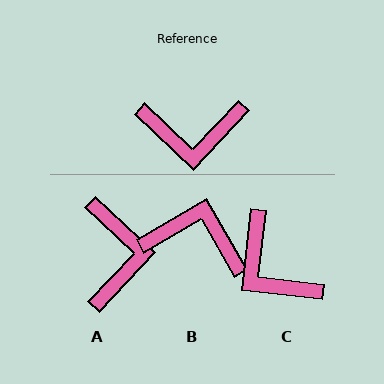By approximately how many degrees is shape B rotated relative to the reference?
Approximately 164 degrees counter-clockwise.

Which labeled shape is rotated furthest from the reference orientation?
B, about 164 degrees away.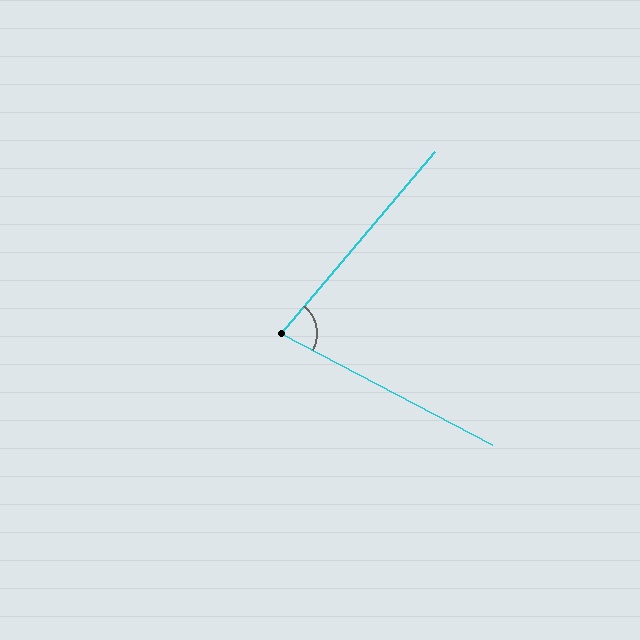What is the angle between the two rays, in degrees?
Approximately 78 degrees.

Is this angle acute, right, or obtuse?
It is acute.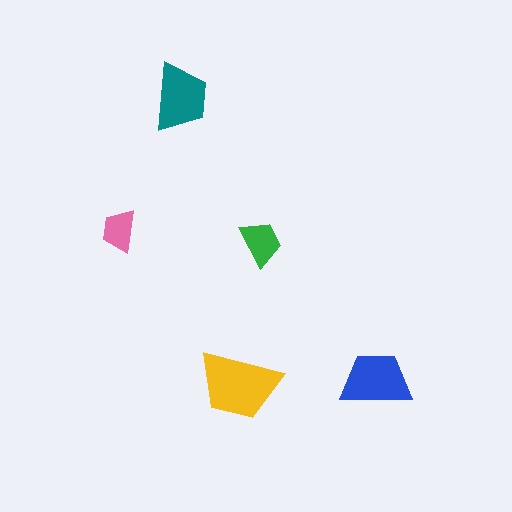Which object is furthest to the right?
The blue trapezoid is rightmost.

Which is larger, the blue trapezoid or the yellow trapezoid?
The yellow one.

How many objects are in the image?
There are 5 objects in the image.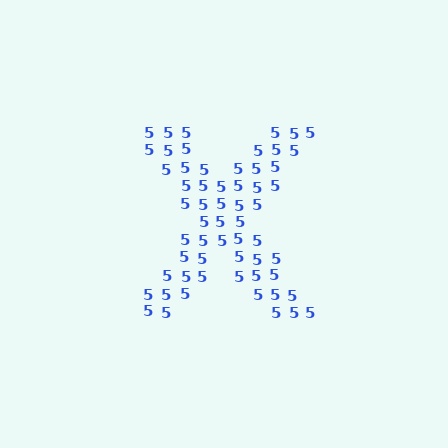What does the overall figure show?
The overall figure shows the letter X.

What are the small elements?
The small elements are digit 5's.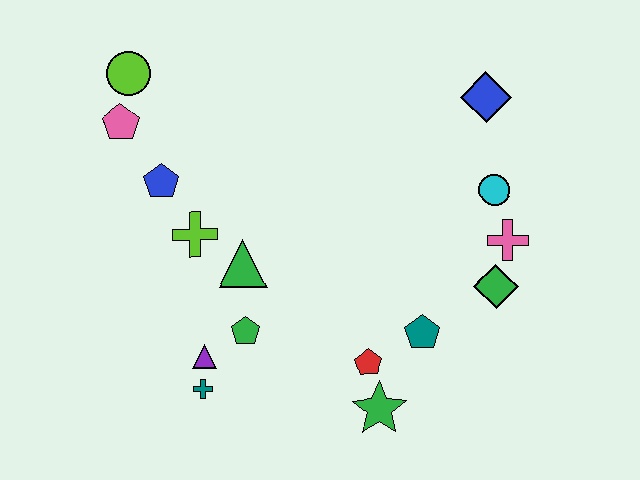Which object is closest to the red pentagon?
The green star is closest to the red pentagon.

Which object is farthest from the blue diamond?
The teal cross is farthest from the blue diamond.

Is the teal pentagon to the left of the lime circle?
No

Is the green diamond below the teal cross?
No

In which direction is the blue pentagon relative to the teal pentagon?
The blue pentagon is to the left of the teal pentagon.